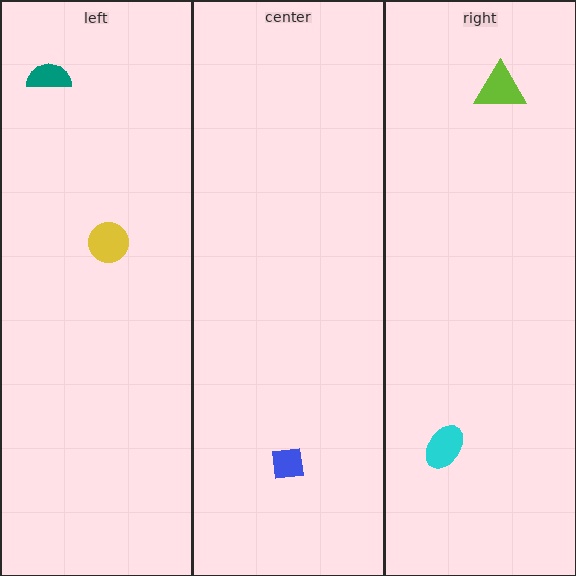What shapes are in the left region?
The teal semicircle, the yellow circle.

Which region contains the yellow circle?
The left region.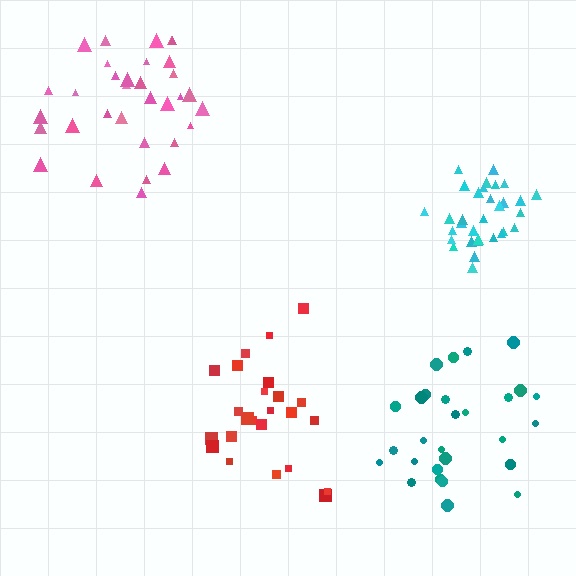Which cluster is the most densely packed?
Cyan.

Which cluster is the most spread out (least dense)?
Teal.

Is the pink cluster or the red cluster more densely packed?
Red.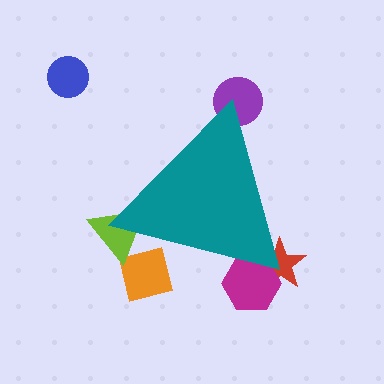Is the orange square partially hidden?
Yes, the orange square is partially hidden behind the teal triangle.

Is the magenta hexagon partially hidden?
Yes, the magenta hexagon is partially hidden behind the teal triangle.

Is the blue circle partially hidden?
No, the blue circle is fully visible.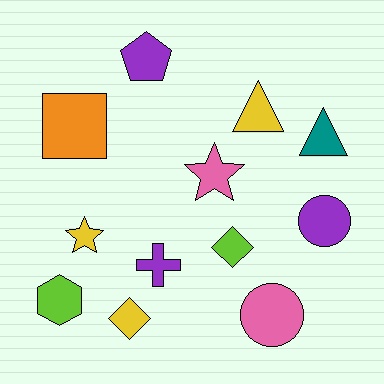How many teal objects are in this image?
There is 1 teal object.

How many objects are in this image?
There are 12 objects.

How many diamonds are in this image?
There are 2 diamonds.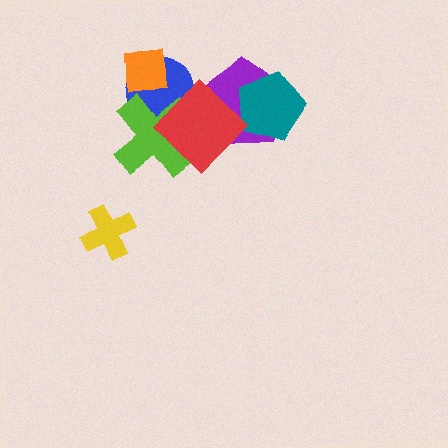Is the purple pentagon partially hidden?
Yes, it is partially covered by another shape.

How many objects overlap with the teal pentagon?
1 object overlaps with the teal pentagon.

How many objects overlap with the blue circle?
3 objects overlap with the blue circle.